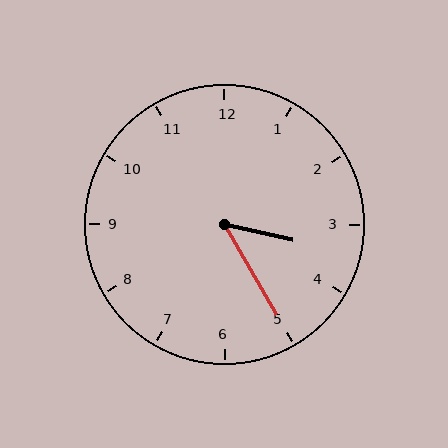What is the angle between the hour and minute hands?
Approximately 48 degrees.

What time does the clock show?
3:25.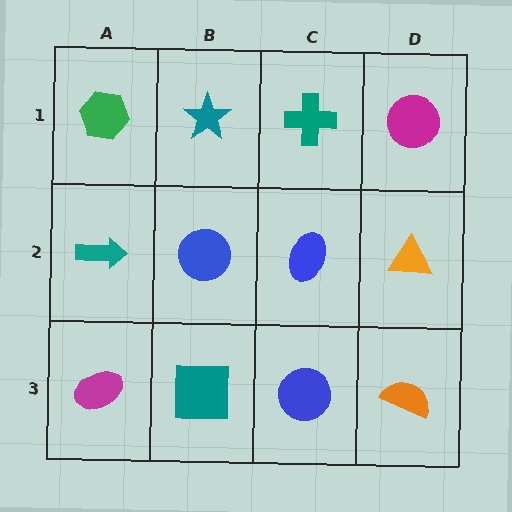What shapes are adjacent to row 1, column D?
An orange triangle (row 2, column D), a teal cross (row 1, column C).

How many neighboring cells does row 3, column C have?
3.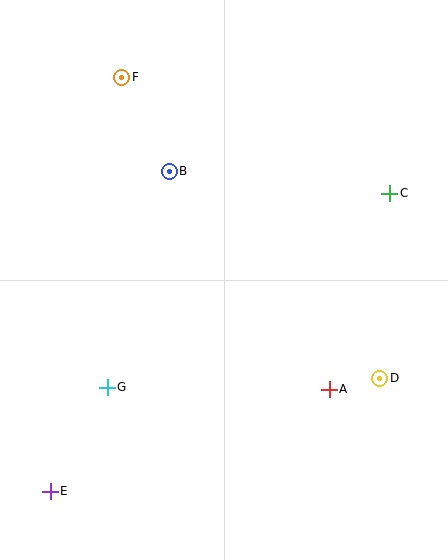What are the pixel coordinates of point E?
Point E is at (50, 491).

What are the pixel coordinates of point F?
Point F is at (122, 77).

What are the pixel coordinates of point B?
Point B is at (169, 171).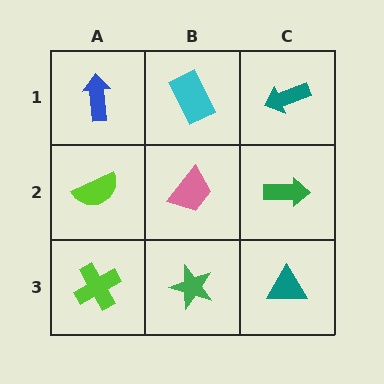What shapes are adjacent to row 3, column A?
A lime semicircle (row 2, column A), a green star (row 3, column B).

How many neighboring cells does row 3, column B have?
3.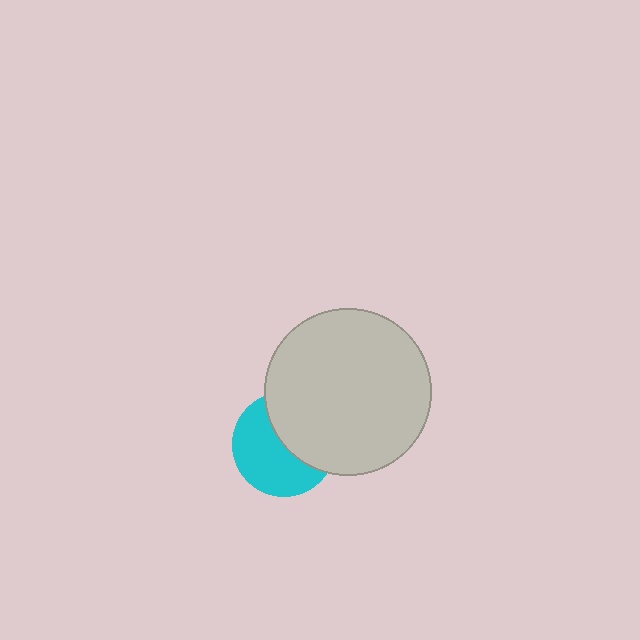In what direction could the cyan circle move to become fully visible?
The cyan circle could move toward the lower-left. That would shift it out from behind the light gray circle entirely.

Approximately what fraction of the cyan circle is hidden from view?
Roughly 45% of the cyan circle is hidden behind the light gray circle.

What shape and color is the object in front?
The object in front is a light gray circle.